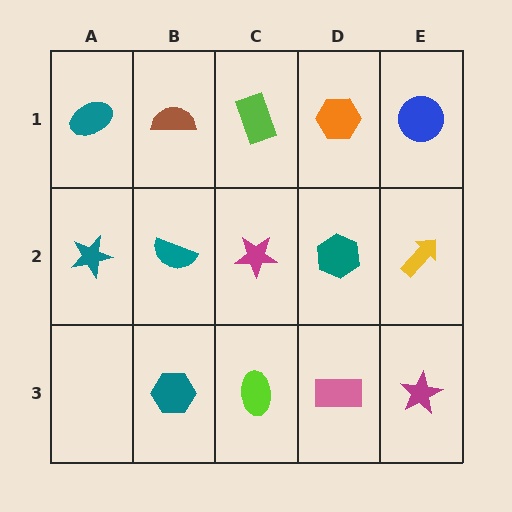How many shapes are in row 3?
4 shapes.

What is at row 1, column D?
An orange hexagon.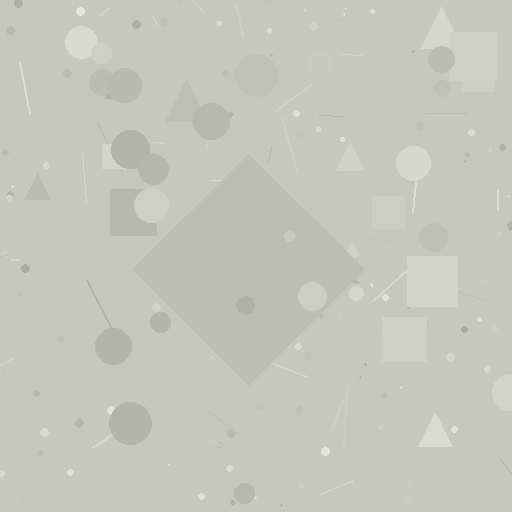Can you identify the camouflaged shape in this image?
The camouflaged shape is a diamond.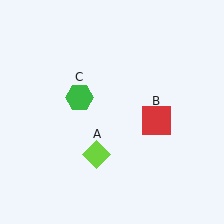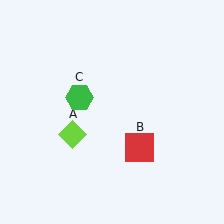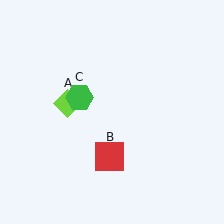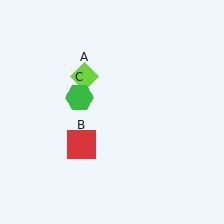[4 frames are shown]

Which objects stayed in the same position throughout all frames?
Green hexagon (object C) remained stationary.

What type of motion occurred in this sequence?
The lime diamond (object A), red square (object B) rotated clockwise around the center of the scene.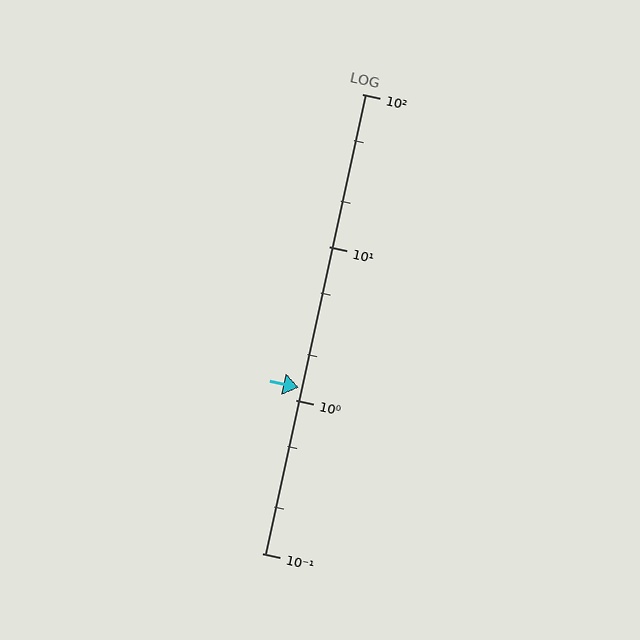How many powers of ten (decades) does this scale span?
The scale spans 3 decades, from 0.1 to 100.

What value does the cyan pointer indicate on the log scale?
The pointer indicates approximately 1.2.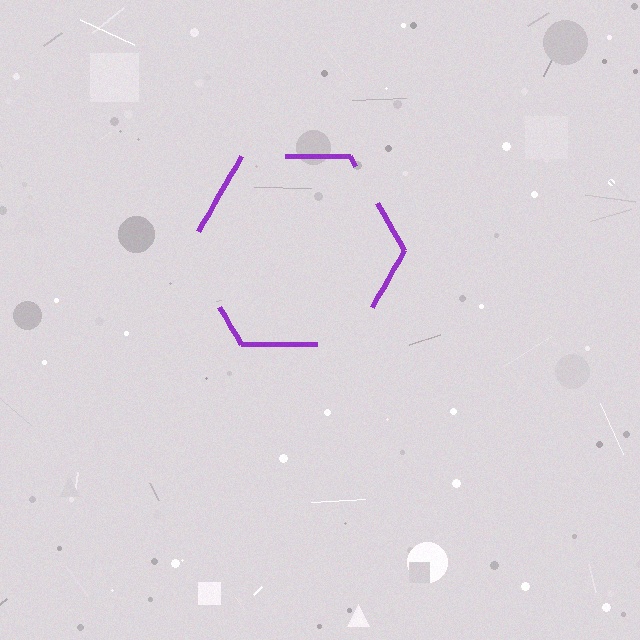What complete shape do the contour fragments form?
The contour fragments form a hexagon.